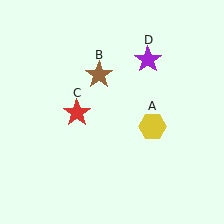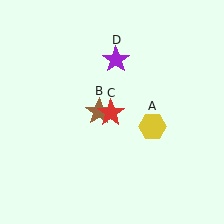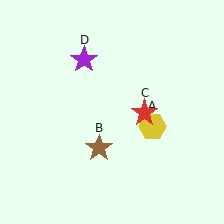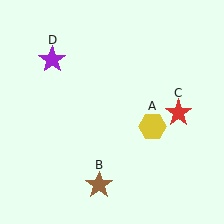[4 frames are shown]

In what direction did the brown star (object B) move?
The brown star (object B) moved down.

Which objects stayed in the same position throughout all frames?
Yellow hexagon (object A) remained stationary.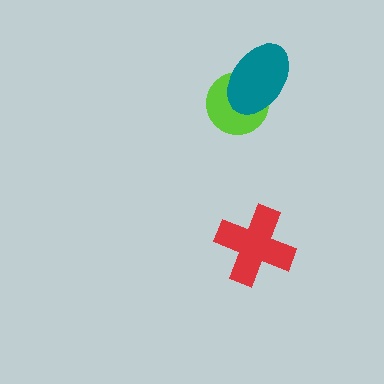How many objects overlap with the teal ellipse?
1 object overlaps with the teal ellipse.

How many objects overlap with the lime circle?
1 object overlaps with the lime circle.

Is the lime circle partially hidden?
Yes, it is partially covered by another shape.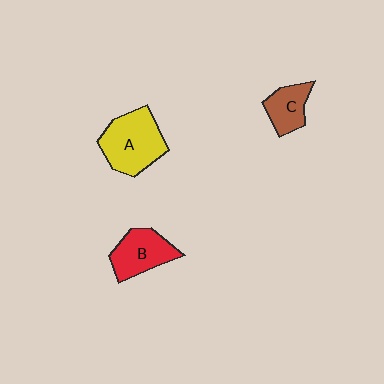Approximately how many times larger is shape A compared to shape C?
Approximately 1.9 times.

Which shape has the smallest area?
Shape C (brown).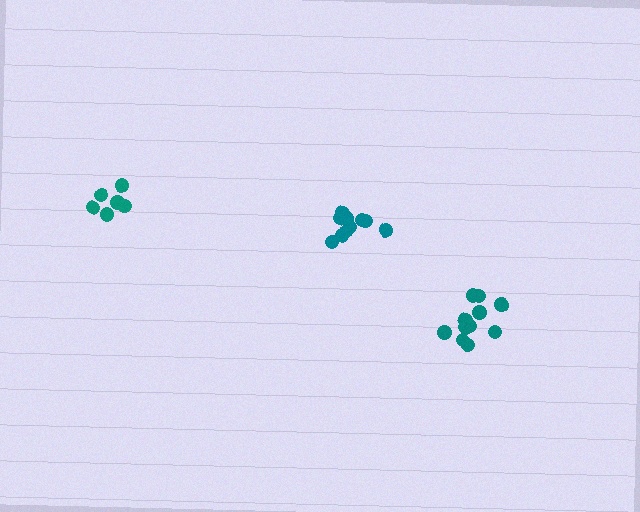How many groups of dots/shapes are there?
There are 3 groups.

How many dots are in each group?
Group 1: 10 dots, Group 2: 11 dots, Group 3: 6 dots (27 total).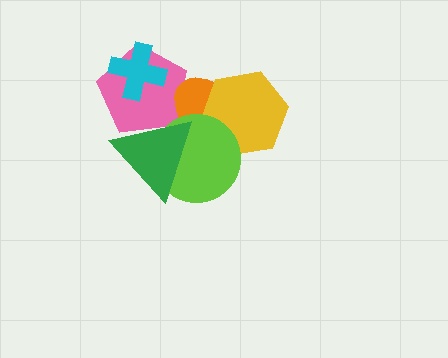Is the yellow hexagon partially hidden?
Yes, it is partially covered by another shape.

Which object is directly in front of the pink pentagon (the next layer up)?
The cyan cross is directly in front of the pink pentagon.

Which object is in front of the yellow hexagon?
The lime circle is in front of the yellow hexagon.